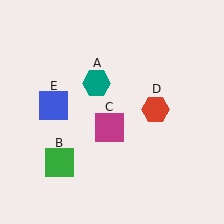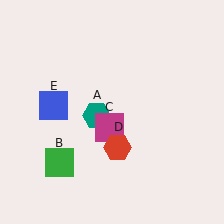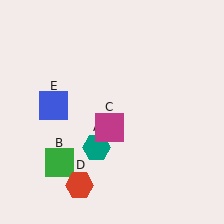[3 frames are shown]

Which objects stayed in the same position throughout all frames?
Green square (object B) and magenta square (object C) and blue square (object E) remained stationary.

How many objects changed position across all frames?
2 objects changed position: teal hexagon (object A), red hexagon (object D).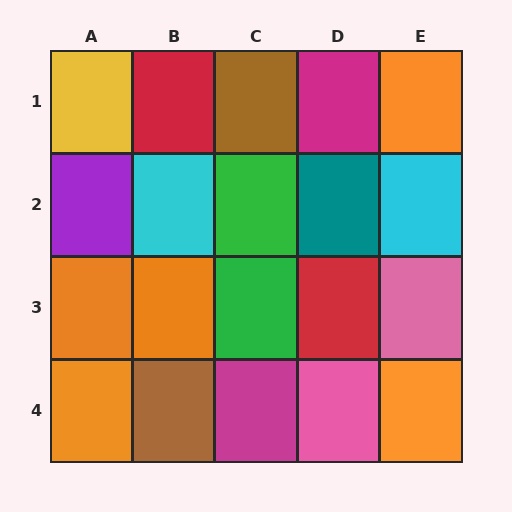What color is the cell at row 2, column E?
Cyan.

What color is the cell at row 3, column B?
Orange.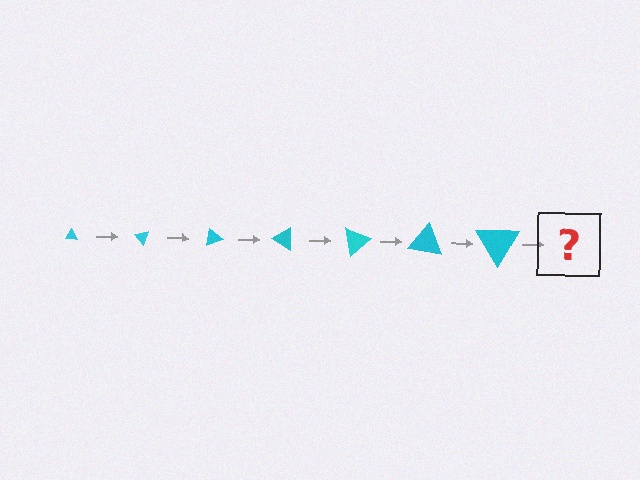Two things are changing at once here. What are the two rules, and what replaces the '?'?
The two rules are that the triangle grows larger each step and it rotates 50 degrees each step. The '?' should be a triangle, larger than the previous one and rotated 350 degrees from the start.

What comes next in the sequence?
The next element should be a triangle, larger than the previous one and rotated 350 degrees from the start.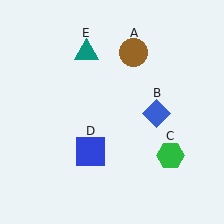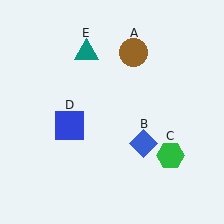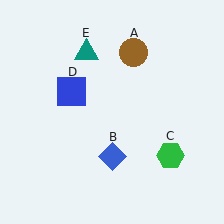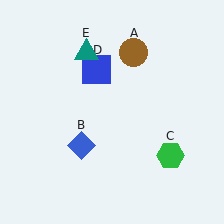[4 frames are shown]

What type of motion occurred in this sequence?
The blue diamond (object B), blue square (object D) rotated clockwise around the center of the scene.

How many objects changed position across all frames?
2 objects changed position: blue diamond (object B), blue square (object D).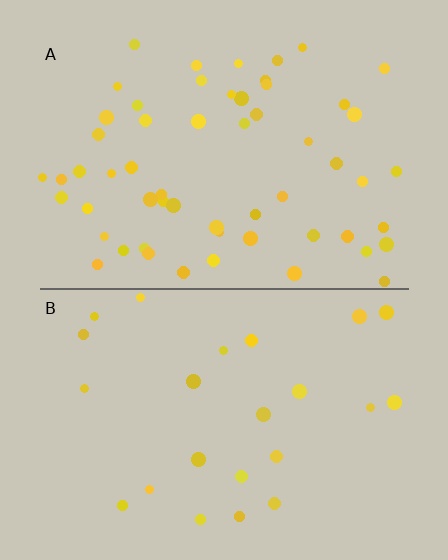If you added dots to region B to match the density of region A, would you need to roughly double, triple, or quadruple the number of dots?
Approximately double.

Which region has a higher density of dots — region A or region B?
A (the top).